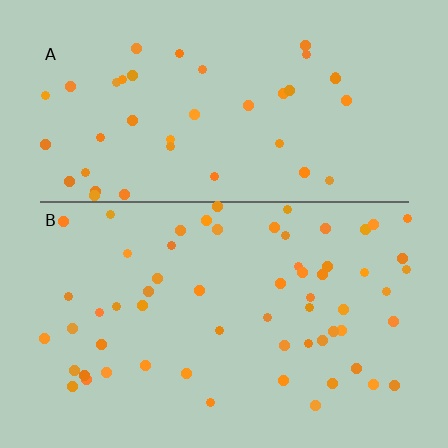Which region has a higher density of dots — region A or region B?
B (the bottom).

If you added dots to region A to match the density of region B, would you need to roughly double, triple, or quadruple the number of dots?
Approximately double.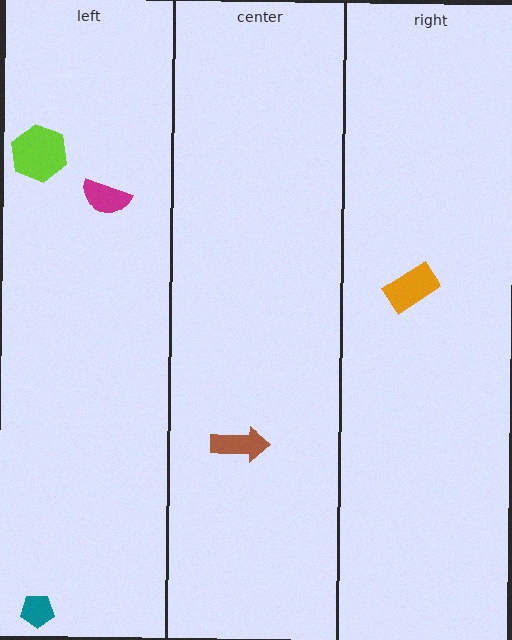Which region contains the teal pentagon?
The left region.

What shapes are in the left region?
The magenta semicircle, the teal pentagon, the lime hexagon.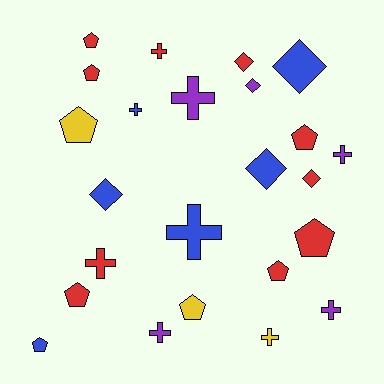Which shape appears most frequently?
Pentagon, with 9 objects.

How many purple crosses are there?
There are 4 purple crosses.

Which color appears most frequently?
Red, with 10 objects.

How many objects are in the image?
There are 24 objects.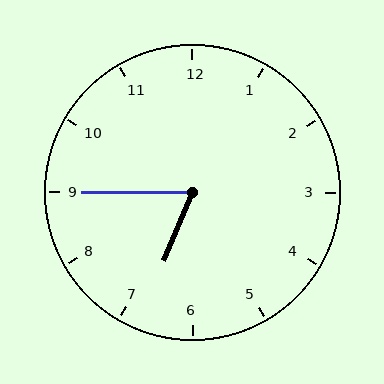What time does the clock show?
6:45.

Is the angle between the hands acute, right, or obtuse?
It is acute.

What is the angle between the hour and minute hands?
Approximately 68 degrees.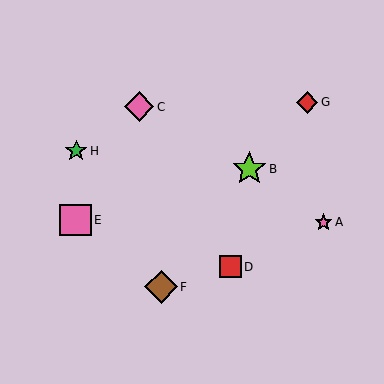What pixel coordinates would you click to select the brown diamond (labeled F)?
Click at (161, 287) to select the brown diamond F.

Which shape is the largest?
The lime star (labeled B) is the largest.